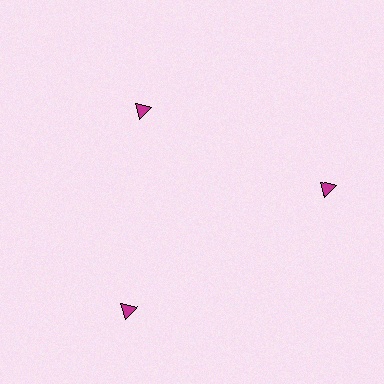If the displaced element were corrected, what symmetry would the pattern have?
It would have 3-fold rotational symmetry — the pattern would map onto itself every 120 degrees.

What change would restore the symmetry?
The symmetry would be restored by moving it outward, back onto the ring so that all 3 triangles sit at equal angles and equal distance from the center.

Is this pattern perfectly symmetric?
No. The 3 magenta triangles are arranged in a ring, but one element near the 11 o'clock position is pulled inward toward the center, breaking the 3-fold rotational symmetry.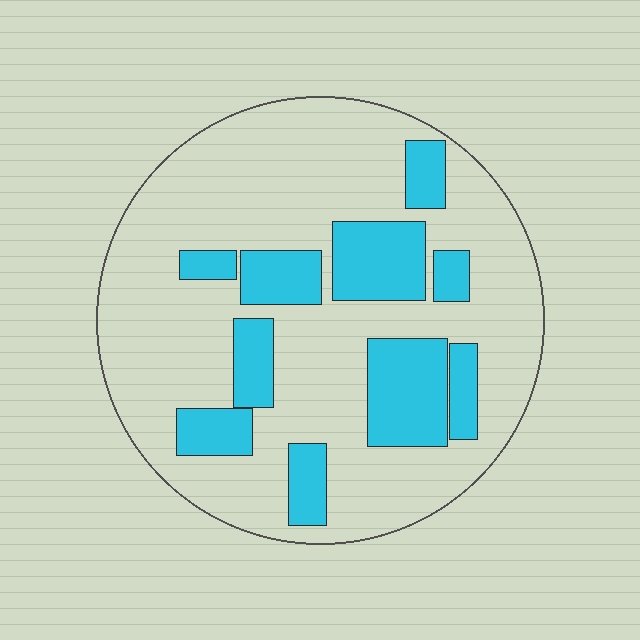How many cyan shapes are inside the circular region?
10.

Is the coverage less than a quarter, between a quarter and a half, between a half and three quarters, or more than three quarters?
Between a quarter and a half.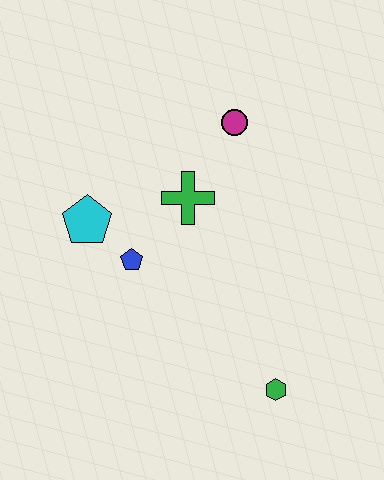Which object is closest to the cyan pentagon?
The blue pentagon is closest to the cyan pentagon.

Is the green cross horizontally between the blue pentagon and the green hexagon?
Yes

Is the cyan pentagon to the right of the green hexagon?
No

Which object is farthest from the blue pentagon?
The green hexagon is farthest from the blue pentagon.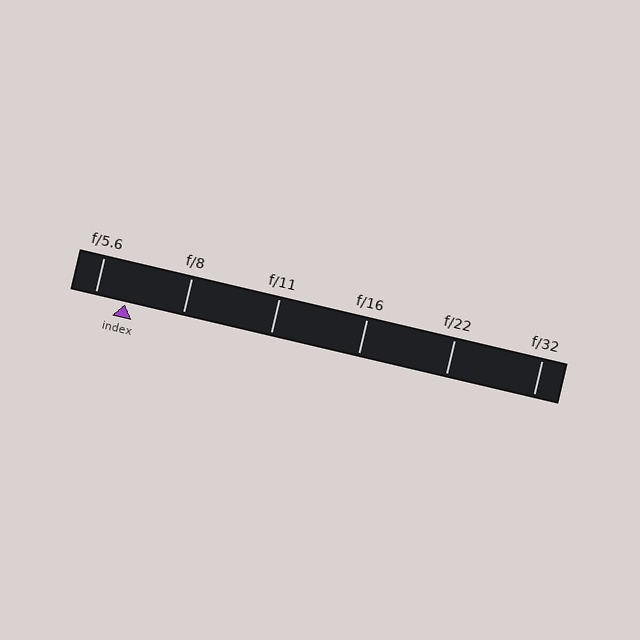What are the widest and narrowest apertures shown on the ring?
The widest aperture shown is f/5.6 and the narrowest is f/32.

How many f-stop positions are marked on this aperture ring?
There are 6 f-stop positions marked.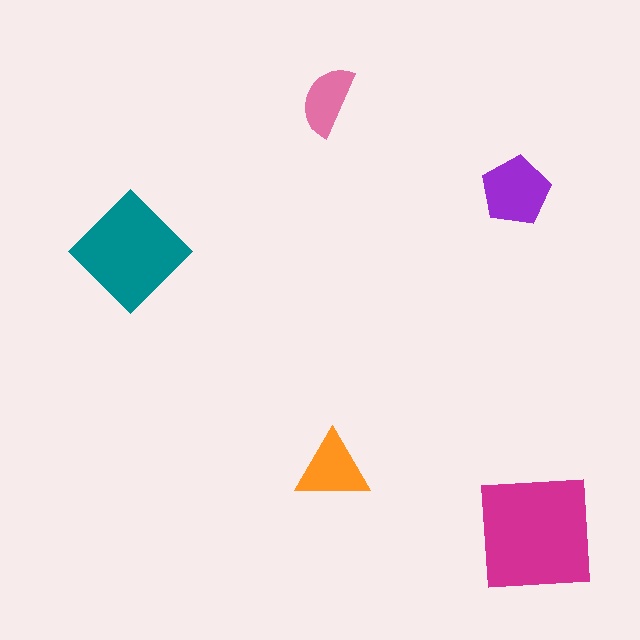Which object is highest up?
The pink semicircle is topmost.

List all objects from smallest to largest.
The pink semicircle, the orange triangle, the purple pentagon, the teal diamond, the magenta square.